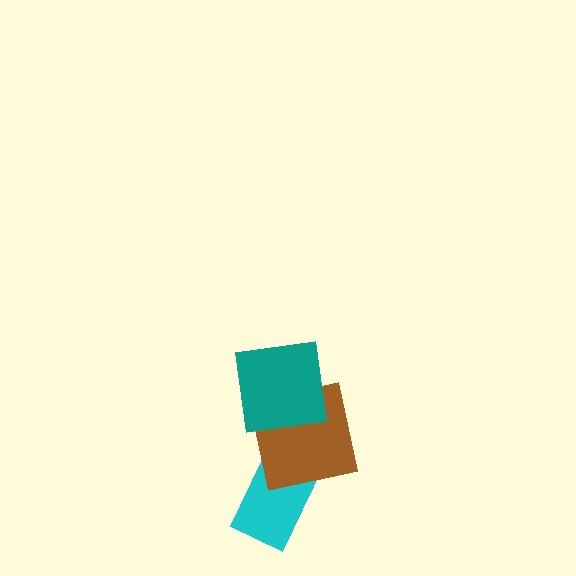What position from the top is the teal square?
The teal square is 1st from the top.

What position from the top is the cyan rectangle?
The cyan rectangle is 3rd from the top.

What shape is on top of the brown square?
The teal square is on top of the brown square.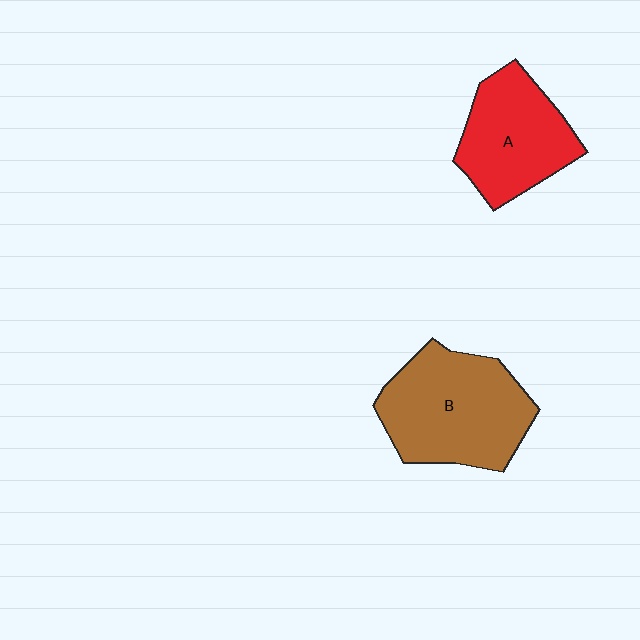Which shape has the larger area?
Shape B (brown).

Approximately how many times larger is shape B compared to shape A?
Approximately 1.3 times.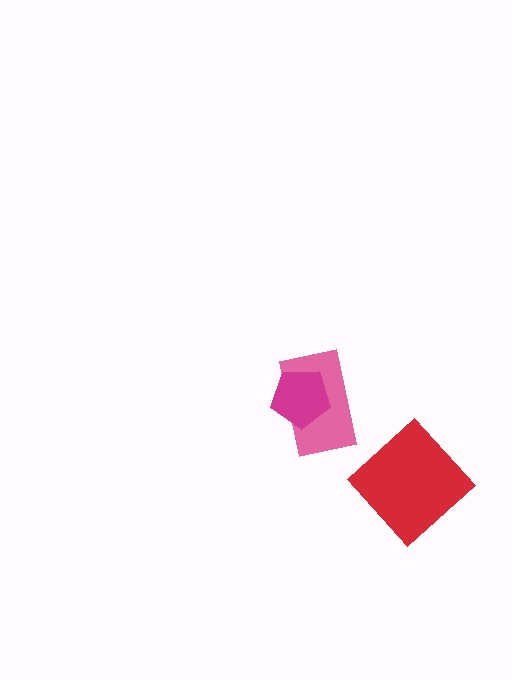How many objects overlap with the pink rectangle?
1 object overlaps with the pink rectangle.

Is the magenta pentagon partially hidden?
No, no other shape covers it.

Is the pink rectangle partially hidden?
Yes, it is partially covered by another shape.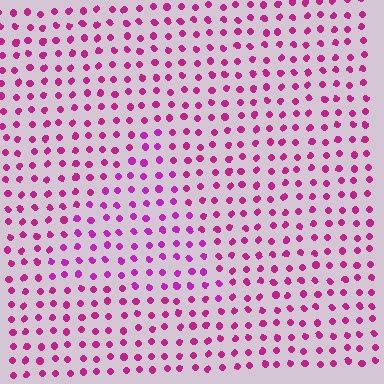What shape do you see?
I see a triangle.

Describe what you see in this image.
The image is filled with small magenta elements in a uniform arrangement. A triangle-shaped region is visible where the elements are tinted to a slightly different hue, forming a subtle color boundary.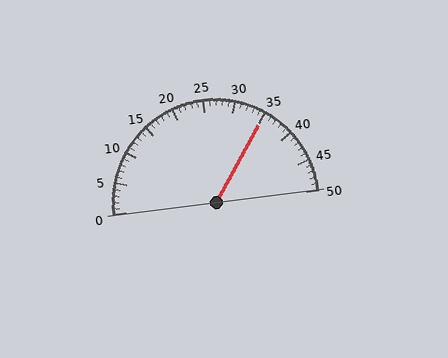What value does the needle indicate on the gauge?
The needle indicates approximately 35.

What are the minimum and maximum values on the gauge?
The gauge ranges from 0 to 50.